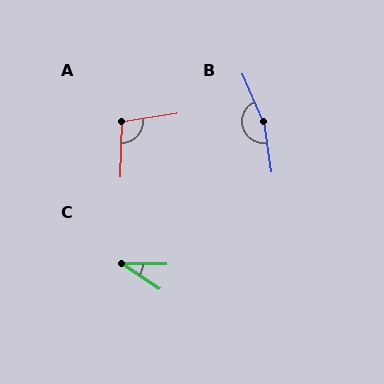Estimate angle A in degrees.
Approximately 100 degrees.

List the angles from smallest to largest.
C (32°), A (100°), B (165°).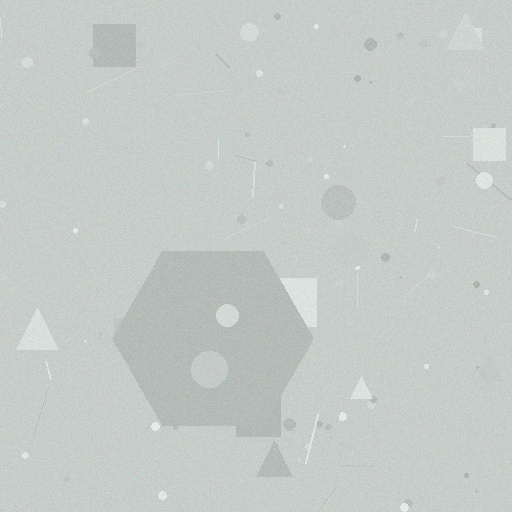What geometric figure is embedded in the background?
A hexagon is embedded in the background.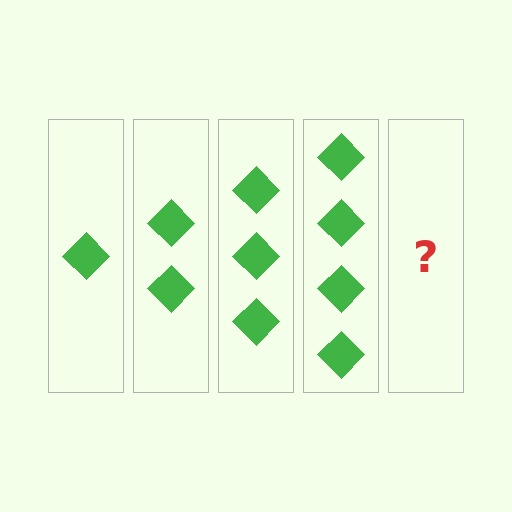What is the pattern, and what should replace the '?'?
The pattern is that each step adds one more diamond. The '?' should be 5 diamonds.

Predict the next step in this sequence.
The next step is 5 diamonds.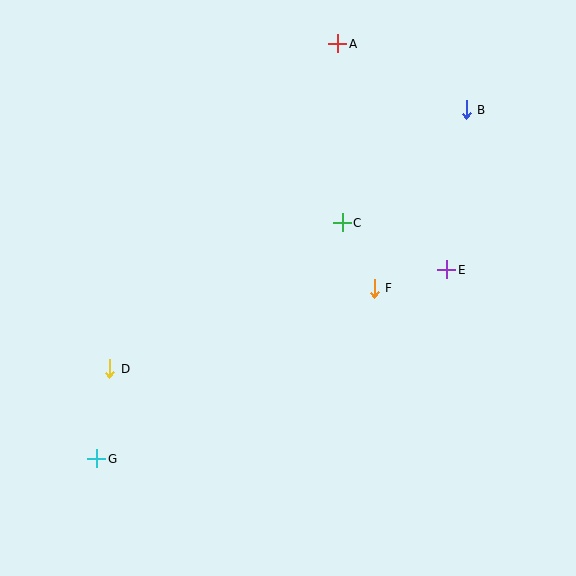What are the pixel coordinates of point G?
Point G is at (97, 459).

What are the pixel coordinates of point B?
Point B is at (466, 110).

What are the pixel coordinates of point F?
Point F is at (374, 288).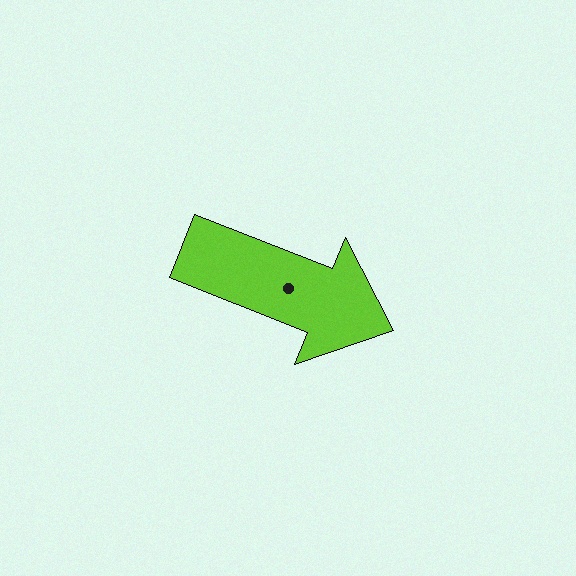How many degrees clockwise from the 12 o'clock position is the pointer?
Approximately 112 degrees.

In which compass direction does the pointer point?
East.